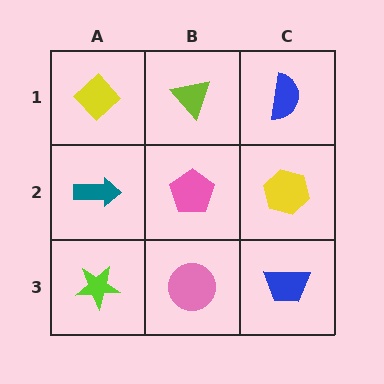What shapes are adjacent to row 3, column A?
A teal arrow (row 2, column A), a pink circle (row 3, column B).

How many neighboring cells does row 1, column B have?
3.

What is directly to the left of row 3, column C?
A pink circle.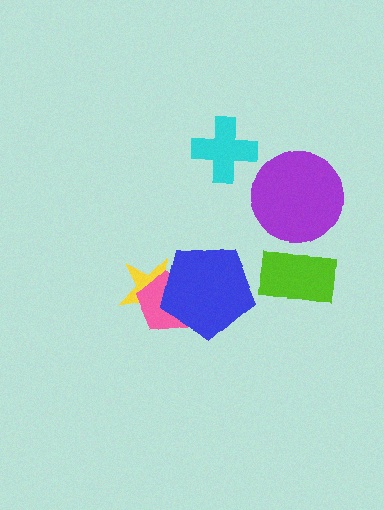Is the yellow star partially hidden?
Yes, it is partially covered by another shape.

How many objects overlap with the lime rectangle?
0 objects overlap with the lime rectangle.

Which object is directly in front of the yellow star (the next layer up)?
The pink pentagon is directly in front of the yellow star.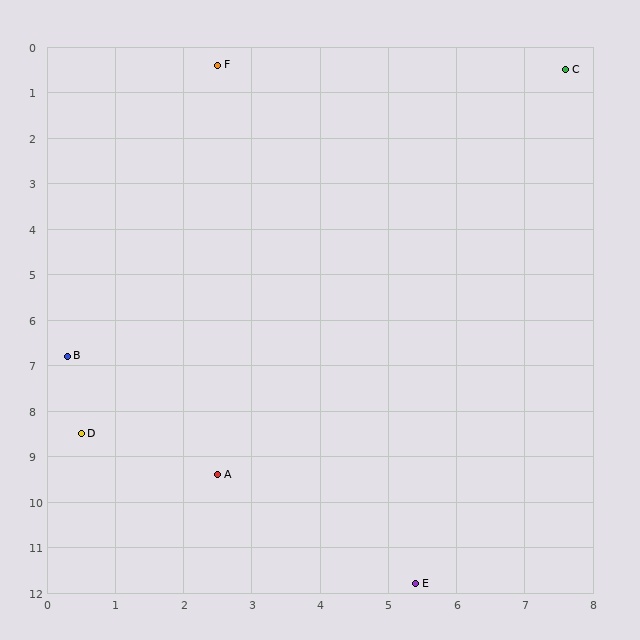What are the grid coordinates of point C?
Point C is at approximately (7.6, 0.5).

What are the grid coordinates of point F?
Point F is at approximately (2.5, 0.4).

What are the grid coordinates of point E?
Point E is at approximately (5.4, 11.8).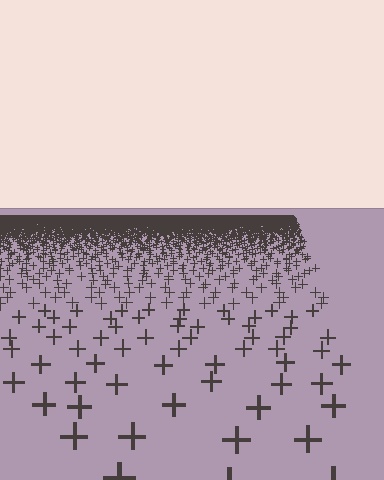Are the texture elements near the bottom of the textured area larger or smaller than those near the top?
Larger. Near the bottom, elements are closer to the viewer and appear at a bigger on-screen size.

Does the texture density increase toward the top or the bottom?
Density increases toward the top.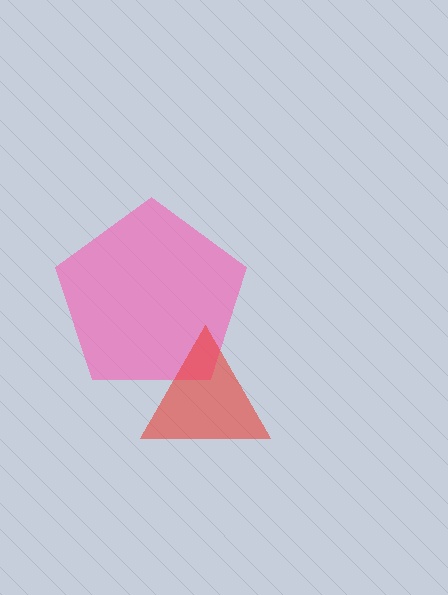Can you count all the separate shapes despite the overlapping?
Yes, there are 2 separate shapes.